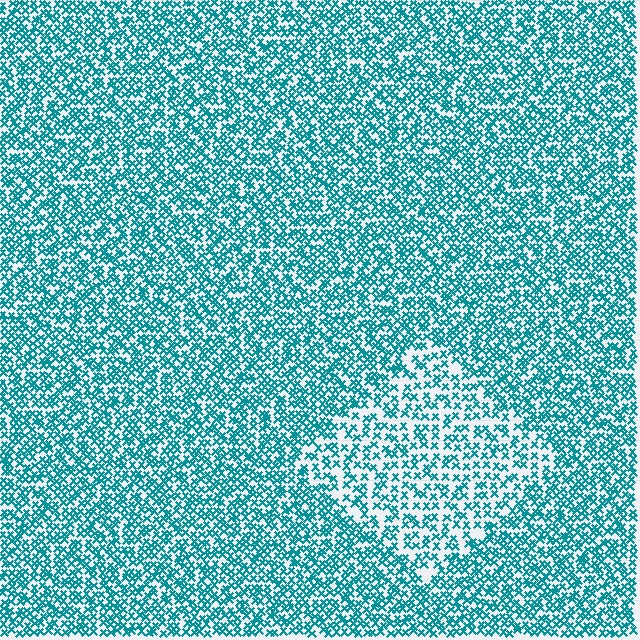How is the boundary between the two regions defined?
The boundary is defined by a change in element density (approximately 1.8x ratio). All elements are the same color, size, and shape.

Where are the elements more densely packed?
The elements are more densely packed outside the diamond boundary.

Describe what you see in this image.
The image contains small teal elements arranged at two different densities. A diamond-shaped region is visible where the elements are less densely packed than the surrounding area.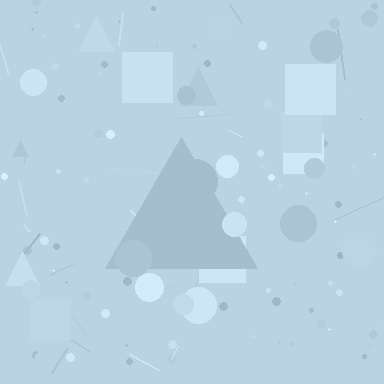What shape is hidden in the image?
A triangle is hidden in the image.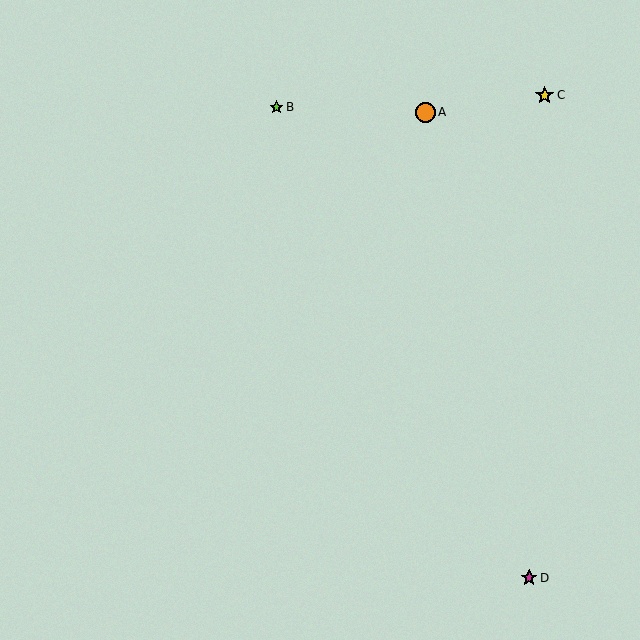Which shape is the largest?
The orange circle (labeled A) is the largest.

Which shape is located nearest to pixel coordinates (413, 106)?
The orange circle (labeled A) at (425, 112) is nearest to that location.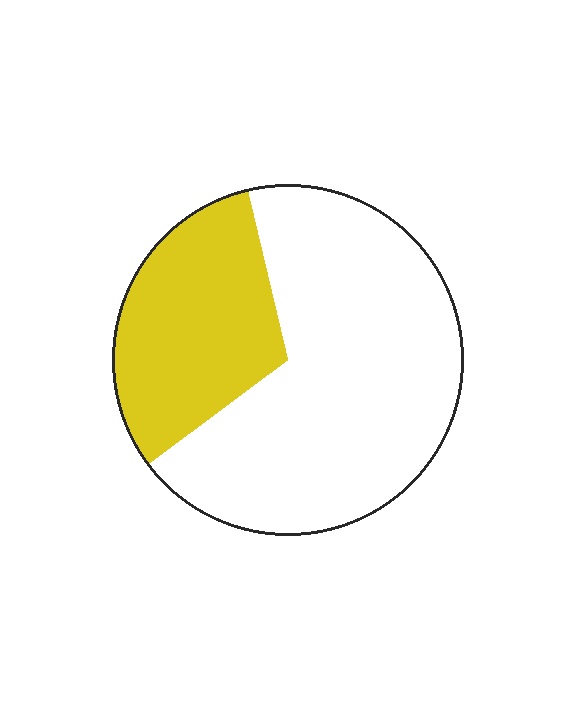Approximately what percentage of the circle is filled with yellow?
Approximately 30%.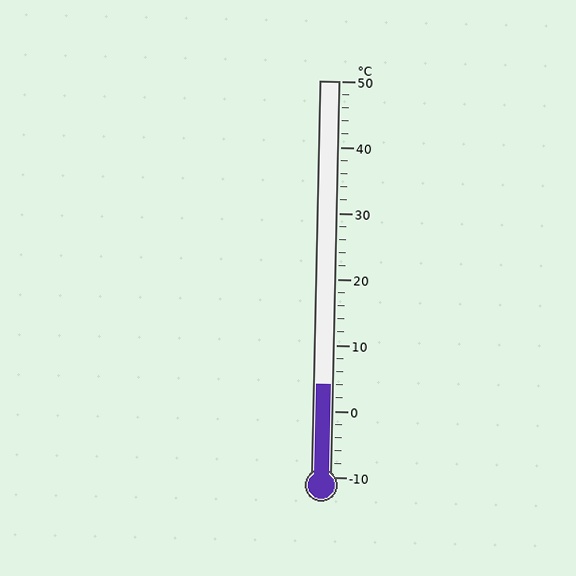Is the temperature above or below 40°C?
The temperature is below 40°C.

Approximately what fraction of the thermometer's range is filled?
The thermometer is filled to approximately 25% of its range.